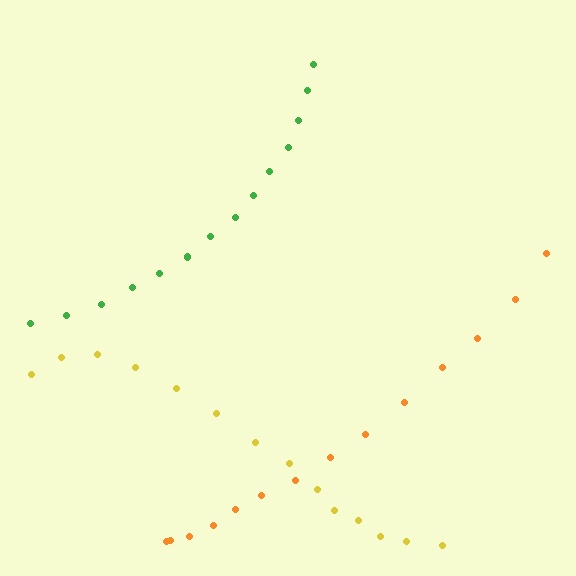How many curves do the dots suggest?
There are 3 distinct paths.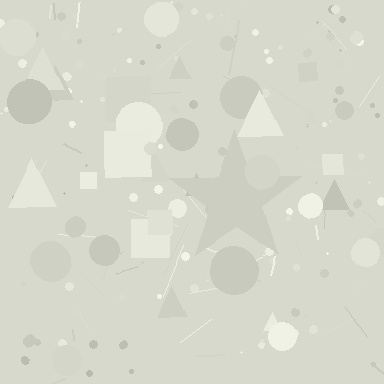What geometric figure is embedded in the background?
A star is embedded in the background.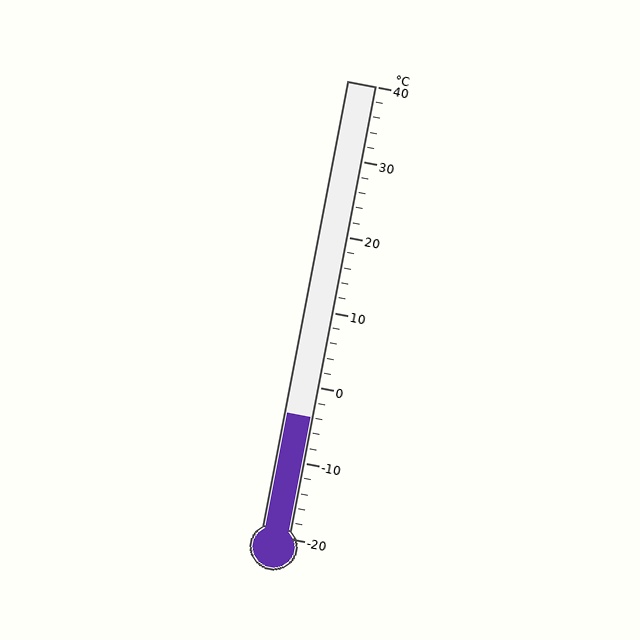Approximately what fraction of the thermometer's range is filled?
The thermometer is filled to approximately 25% of its range.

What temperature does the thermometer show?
The thermometer shows approximately -4°C.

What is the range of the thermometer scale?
The thermometer scale ranges from -20°C to 40°C.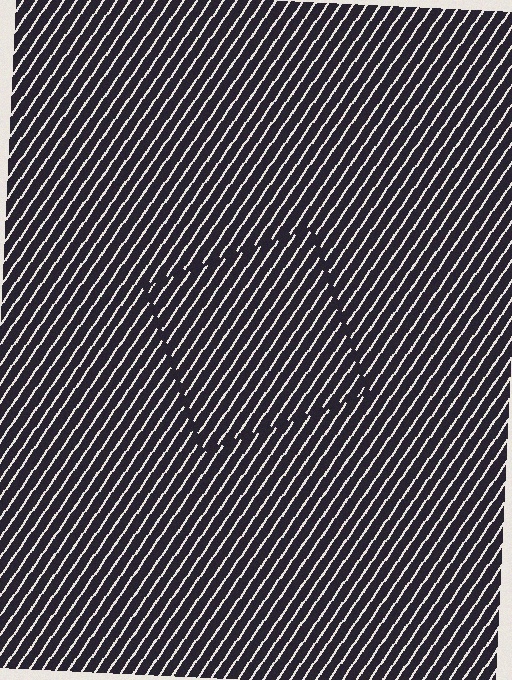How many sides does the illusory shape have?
4 sides — the line-ends trace a square.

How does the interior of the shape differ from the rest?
The interior of the shape contains the same grating, shifted by half a period — the contour is defined by the phase discontinuity where line-ends from the inner and outer gratings abut.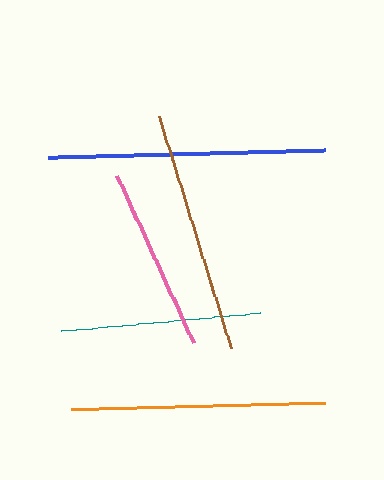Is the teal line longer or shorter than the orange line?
The orange line is longer than the teal line.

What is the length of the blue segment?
The blue segment is approximately 277 pixels long.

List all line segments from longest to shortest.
From longest to shortest: blue, orange, brown, teal, pink.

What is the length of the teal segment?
The teal segment is approximately 199 pixels long.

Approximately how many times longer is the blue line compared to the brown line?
The blue line is approximately 1.1 times the length of the brown line.